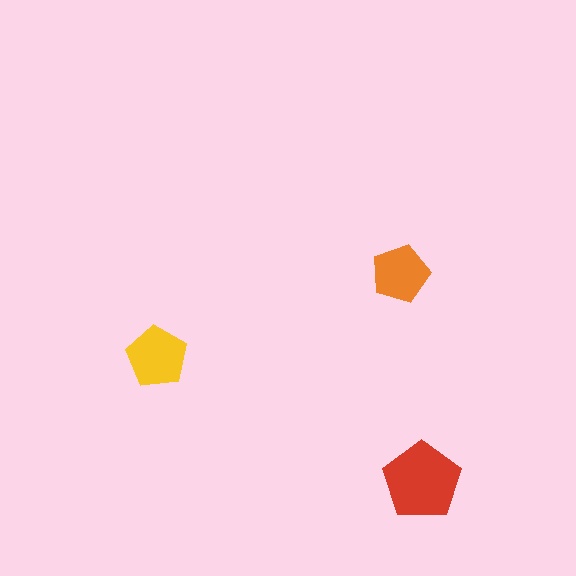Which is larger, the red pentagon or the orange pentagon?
The red one.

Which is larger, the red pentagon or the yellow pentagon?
The red one.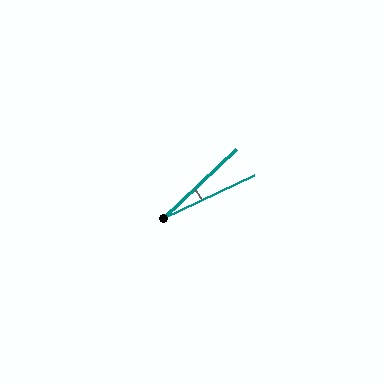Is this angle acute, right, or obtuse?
It is acute.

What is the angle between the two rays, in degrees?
Approximately 18 degrees.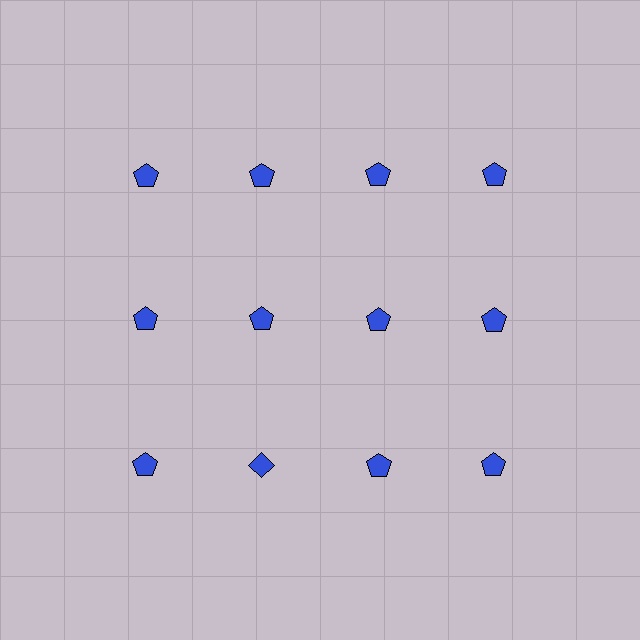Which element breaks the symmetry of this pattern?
The blue diamond in the third row, second from left column breaks the symmetry. All other shapes are blue pentagons.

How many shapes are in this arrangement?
There are 12 shapes arranged in a grid pattern.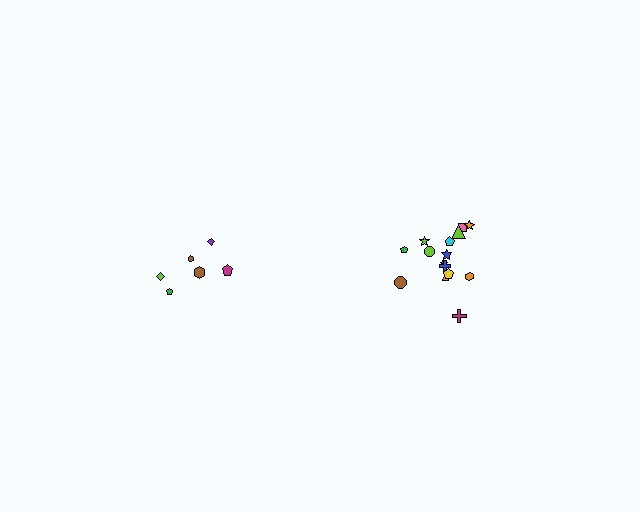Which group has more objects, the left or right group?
The right group.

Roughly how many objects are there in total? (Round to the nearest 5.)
Roughly 20 objects in total.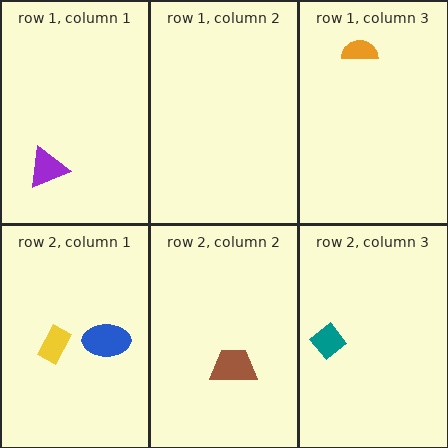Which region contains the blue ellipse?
The row 2, column 1 region.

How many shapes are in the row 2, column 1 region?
2.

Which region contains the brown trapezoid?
The row 2, column 2 region.